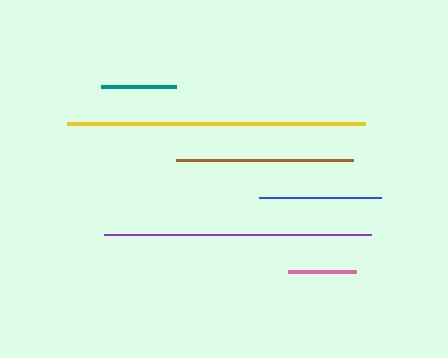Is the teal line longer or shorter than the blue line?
The blue line is longer than the teal line.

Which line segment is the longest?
The yellow line is the longest at approximately 297 pixels.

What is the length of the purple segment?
The purple segment is approximately 267 pixels long.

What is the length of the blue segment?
The blue segment is approximately 122 pixels long.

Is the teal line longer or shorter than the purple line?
The purple line is longer than the teal line.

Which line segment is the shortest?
The pink line is the shortest at approximately 68 pixels.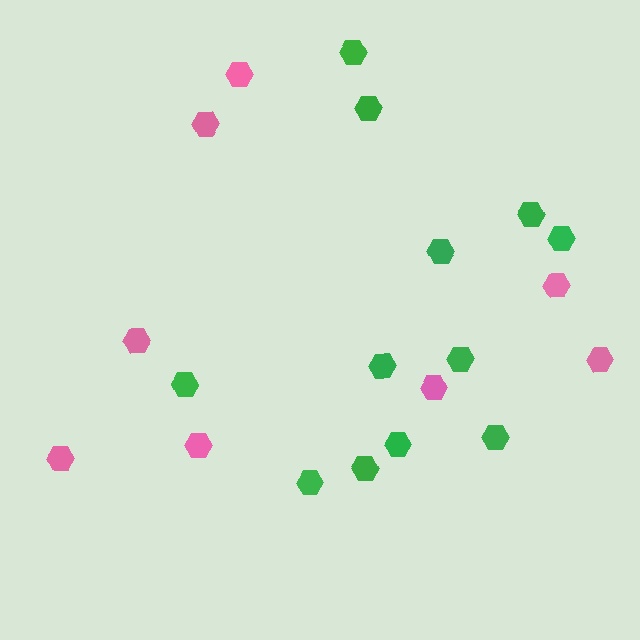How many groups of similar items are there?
There are 2 groups: one group of green hexagons (12) and one group of pink hexagons (8).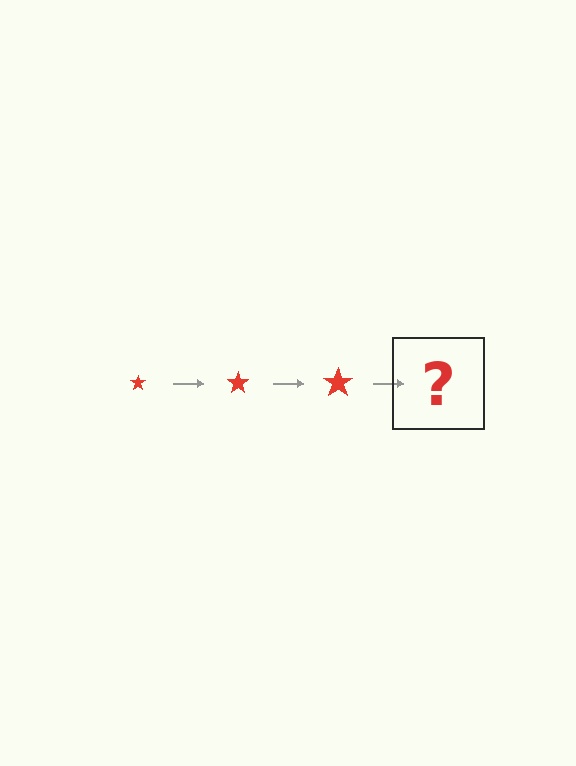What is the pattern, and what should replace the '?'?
The pattern is that the star gets progressively larger each step. The '?' should be a red star, larger than the previous one.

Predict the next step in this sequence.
The next step is a red star, larger than the previous one.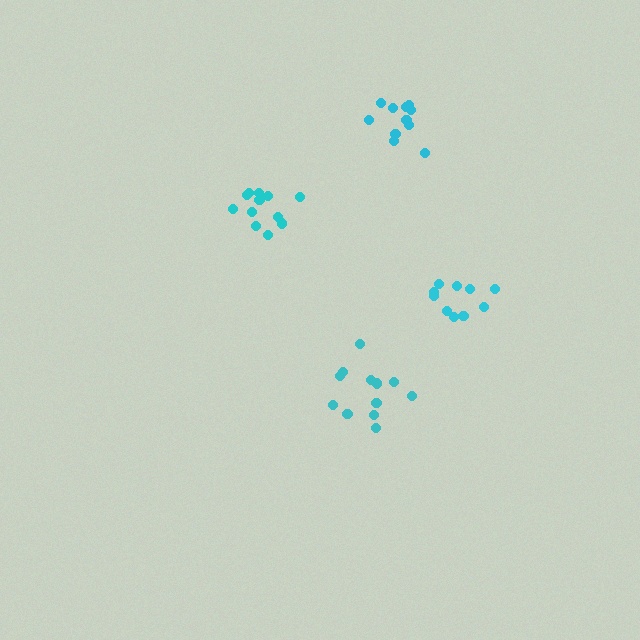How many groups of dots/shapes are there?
There are 4 groups.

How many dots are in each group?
Group 1: 11 dots, Group 2: 10 dots, Group 3: 12 dots, Group 4: 12 dots (45 total).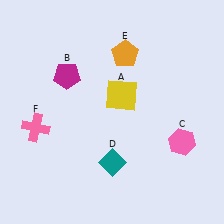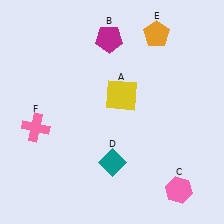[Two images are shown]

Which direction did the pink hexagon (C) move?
The pink hexagon (C) moved down.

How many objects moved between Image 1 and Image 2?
3 objects moved between the two images.